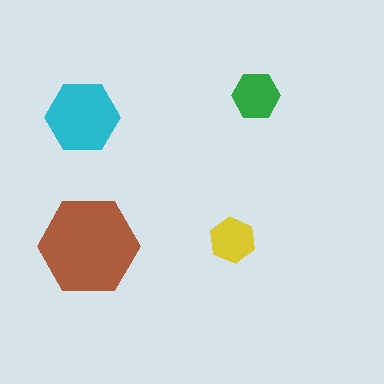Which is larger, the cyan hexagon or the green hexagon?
The cyan one.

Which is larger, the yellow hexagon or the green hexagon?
The green one.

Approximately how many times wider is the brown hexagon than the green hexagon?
About 2 times wider.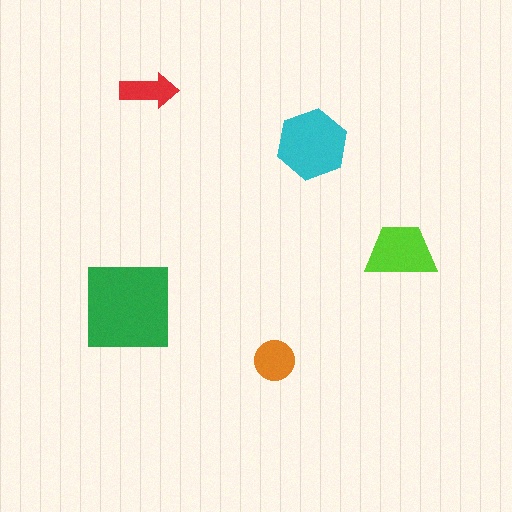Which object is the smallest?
The red arrow.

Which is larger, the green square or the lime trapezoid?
The green square.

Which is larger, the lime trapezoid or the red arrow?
The lime trapezoid.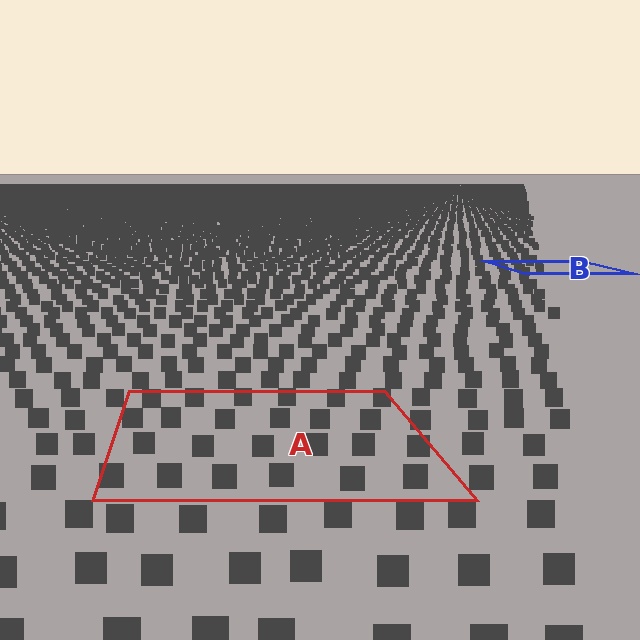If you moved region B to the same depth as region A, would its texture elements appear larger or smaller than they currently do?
They would appear larger. At a closer depth, the same texture elements are projected at a bigger on-screen size.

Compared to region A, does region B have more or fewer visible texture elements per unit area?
Region B has more texture elements per unit area — they are packed more densely because it is farther away.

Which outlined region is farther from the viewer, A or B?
Region B is farther from the viewer — the texture elements inside it appear smaller and more densely packed.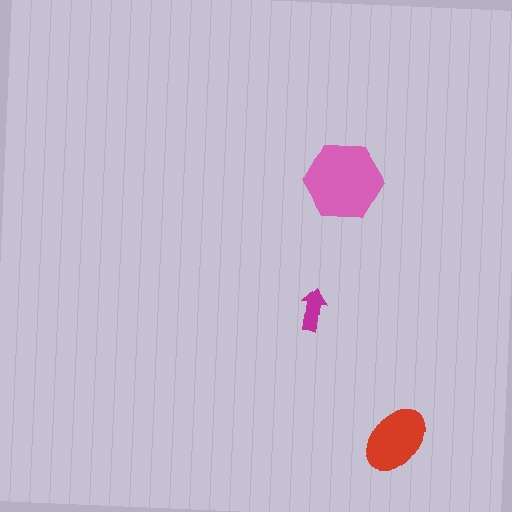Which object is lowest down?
The red ellipse is bottommost.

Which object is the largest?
The pink hexagon.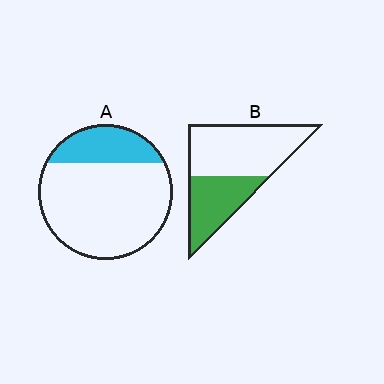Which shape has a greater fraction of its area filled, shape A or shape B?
Shape B.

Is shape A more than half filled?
No.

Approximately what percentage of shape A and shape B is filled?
A is approximately 25% and B is approximately 40%.